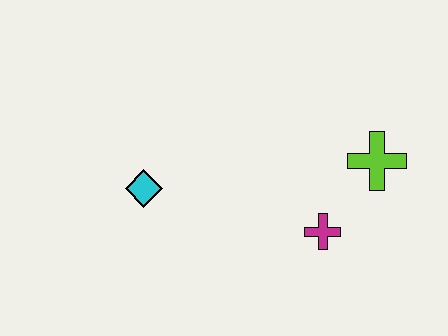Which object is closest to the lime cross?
The magenta cross is closest to the lime cross.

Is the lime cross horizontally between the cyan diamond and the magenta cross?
No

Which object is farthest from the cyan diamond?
The lime cross is farthest from the cyan diamond.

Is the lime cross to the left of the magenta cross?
No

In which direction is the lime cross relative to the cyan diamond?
The lime cross is to the right of the cyan diamond.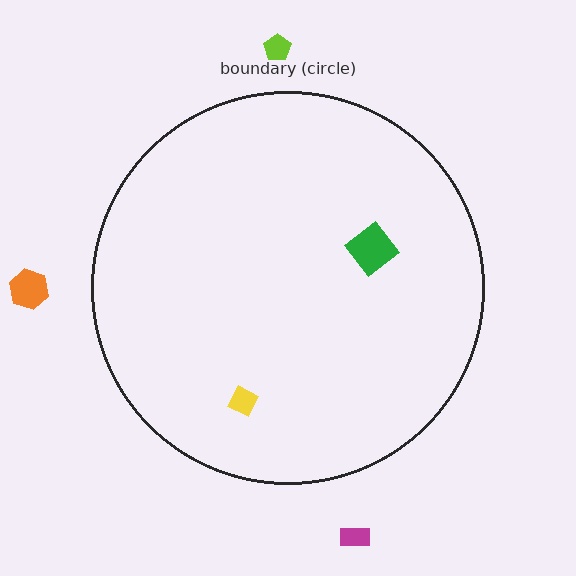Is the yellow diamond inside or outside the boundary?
Inside.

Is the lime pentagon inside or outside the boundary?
Outside.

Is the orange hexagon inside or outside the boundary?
Outside.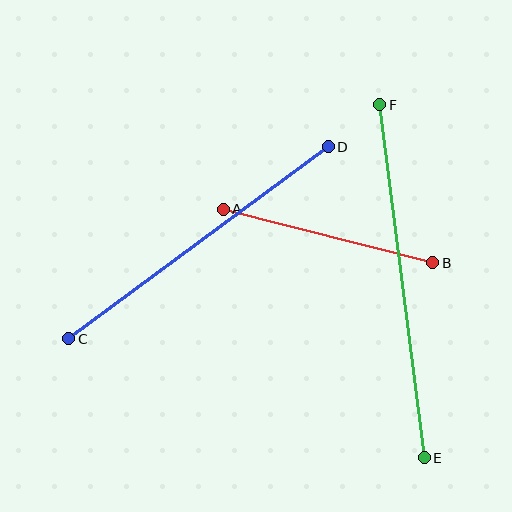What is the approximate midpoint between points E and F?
The midpoint is at approximately (402, 281) pixels.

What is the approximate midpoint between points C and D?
The midpoint is at approximately (199, 243) pixels.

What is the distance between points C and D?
The distance is approximately 323 pixels.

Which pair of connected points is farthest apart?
Points E and F are farthest apart.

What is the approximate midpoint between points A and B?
The midpoint is at approximately (328, 236) pixels.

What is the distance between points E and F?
The distance is approximately 355 pixels.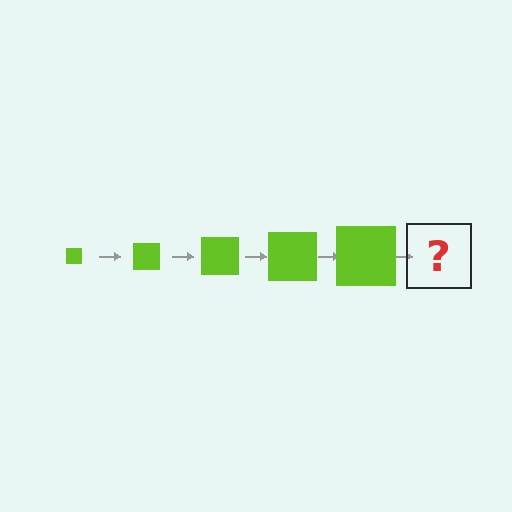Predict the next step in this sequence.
The next step is a lime square, larger than the previous one.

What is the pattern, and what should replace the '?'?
The pattern is that the square gets progressively larger each step. The '?' should be a lime square, larger than the previous one.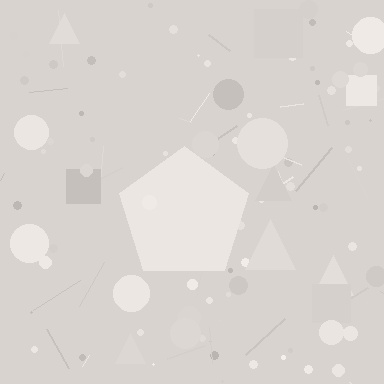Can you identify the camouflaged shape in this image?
The camouflaged shape is a pentagon.